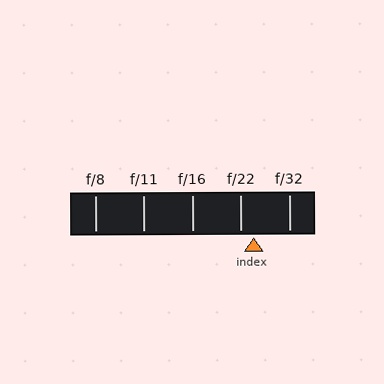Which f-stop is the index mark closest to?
The index mark is closest to f/22.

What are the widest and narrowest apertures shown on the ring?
The widest aperture shown is f/8 and the narrowest is f/32.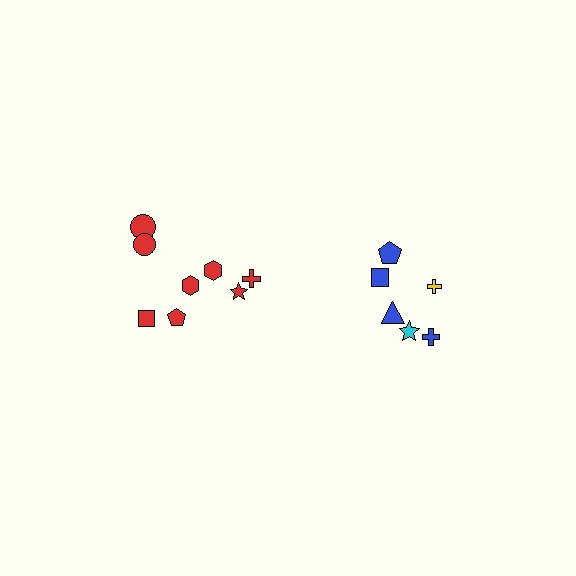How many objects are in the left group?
There are 8 objects.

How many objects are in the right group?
There are 6 objects.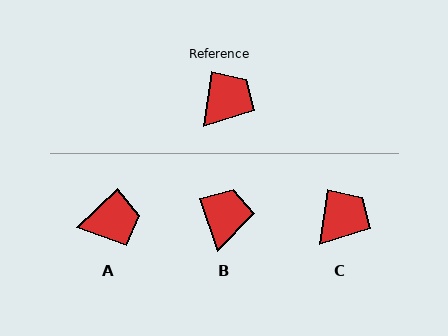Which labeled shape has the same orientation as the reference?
C.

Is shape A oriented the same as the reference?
No, it is off by about 38 degrees.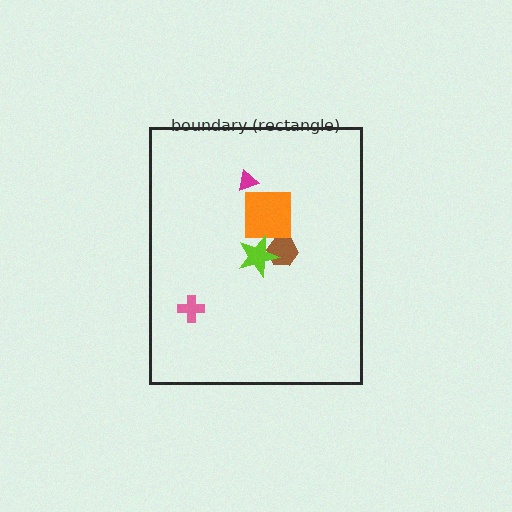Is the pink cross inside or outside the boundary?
Inside.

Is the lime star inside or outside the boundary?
Inside.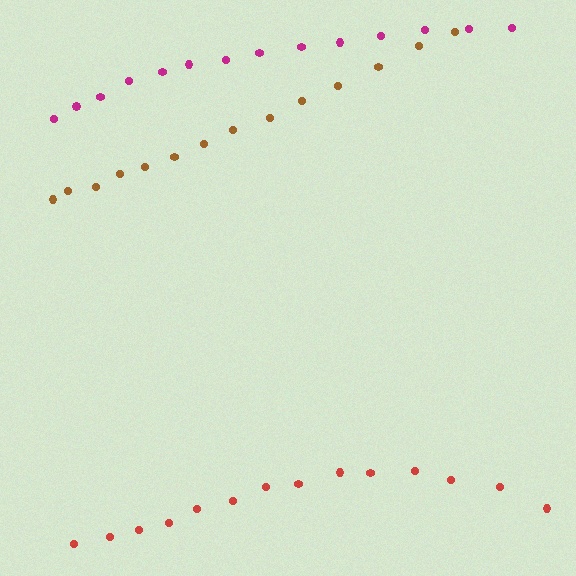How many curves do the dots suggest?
There are 3 distinct paths.